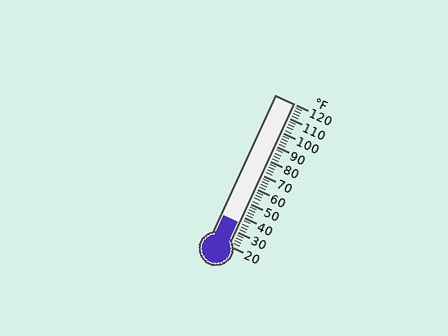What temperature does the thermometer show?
The thermometer shows approximately 36°F.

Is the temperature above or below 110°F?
The temperature is below 110°F.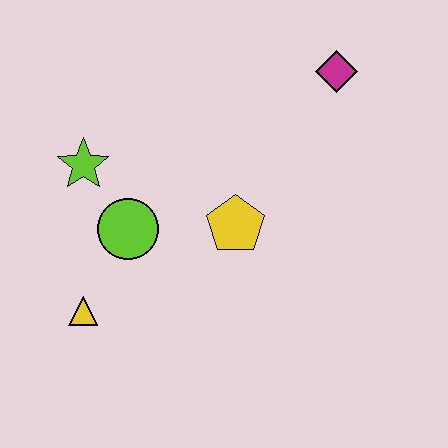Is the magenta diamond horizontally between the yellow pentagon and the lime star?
No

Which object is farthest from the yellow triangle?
The magenta diamond is farthest from the yellow triangle.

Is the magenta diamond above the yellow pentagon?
Yes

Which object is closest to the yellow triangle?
The lime circle is closest to the yellow triangle.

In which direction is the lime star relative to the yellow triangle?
The lime star is above the yellow triangle.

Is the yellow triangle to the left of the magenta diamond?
Yes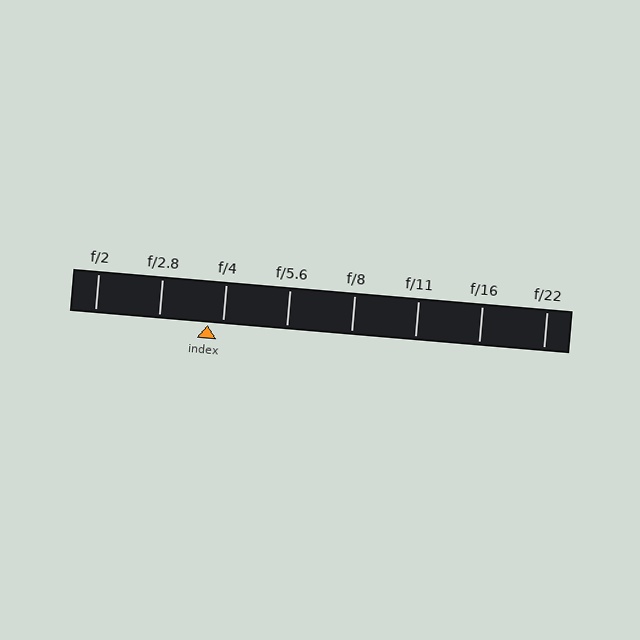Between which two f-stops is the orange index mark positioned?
The index mark is between f/2.8 and f/4.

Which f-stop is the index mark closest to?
The index mark is closest to f/4.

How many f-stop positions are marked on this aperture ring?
There are 8 f-stop positions marked.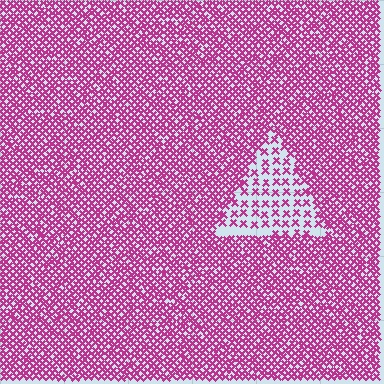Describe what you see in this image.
The image contains small magenta elements arranged at two different densities. A triangle-shaped region is visible where the elements are less densely packed than the surrounding area.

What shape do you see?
I see a triangle.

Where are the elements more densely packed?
The elements are more densely packed outside the triangle boundary.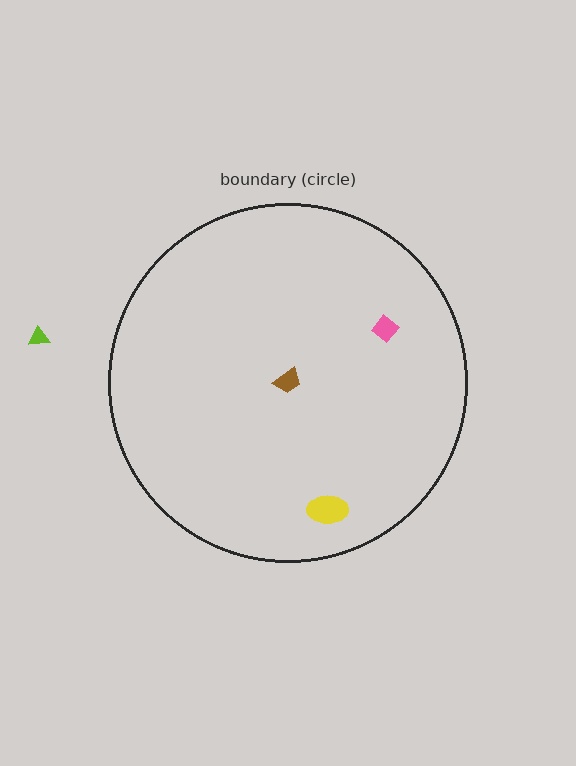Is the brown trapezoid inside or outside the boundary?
Inside.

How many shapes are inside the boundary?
3 inside, 1 outside.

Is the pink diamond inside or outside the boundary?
Inside.